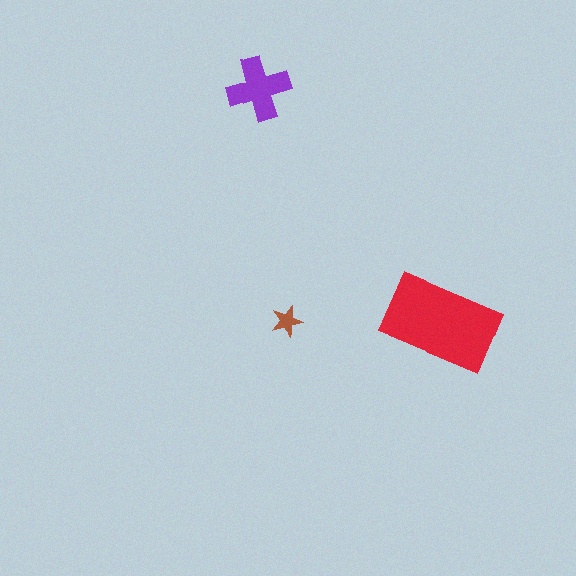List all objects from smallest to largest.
The brown star, the purple cross, the red rectangle.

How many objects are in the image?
There are 3 objects in the image.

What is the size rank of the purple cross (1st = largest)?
2nd.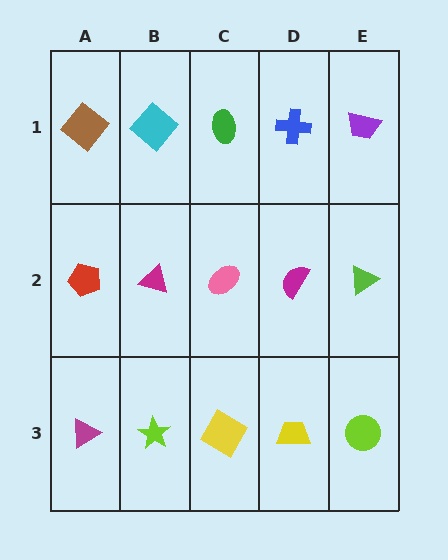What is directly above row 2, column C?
A green ellipse.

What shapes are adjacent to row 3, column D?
A magenta semicircle (row 2, column D), a yellow diamond (row 3, column C), a lime circle (row 3, column E).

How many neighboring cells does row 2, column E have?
3.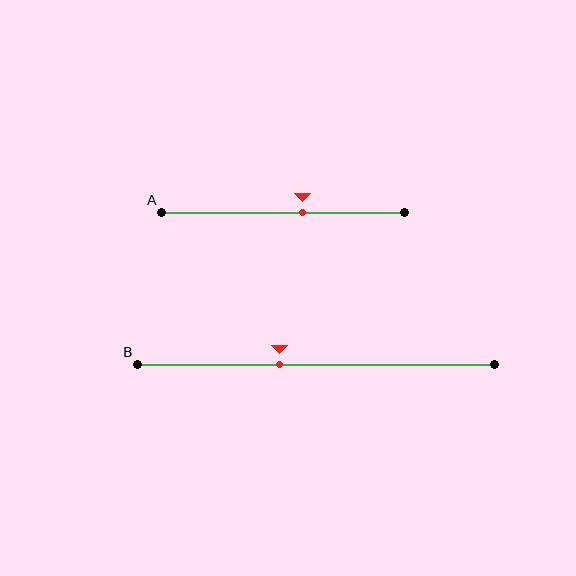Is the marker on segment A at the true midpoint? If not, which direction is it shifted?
No, the marker on segment A is shifted to the right by about 8% of the segment length.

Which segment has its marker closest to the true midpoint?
Segment A has its marker closest to the true midpoint.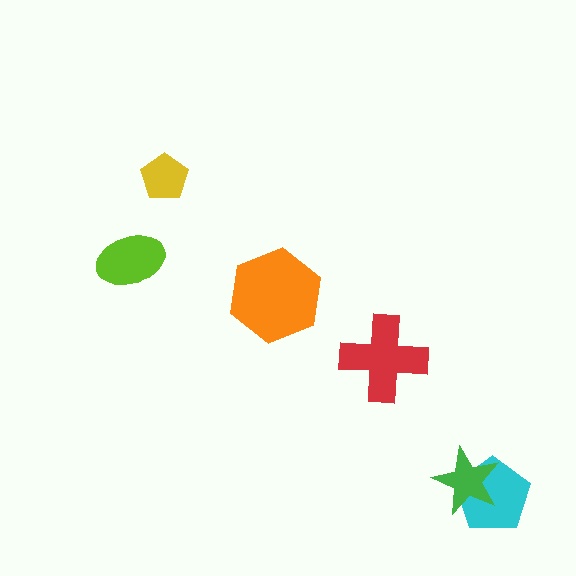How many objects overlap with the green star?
1 object overlaps with the green star.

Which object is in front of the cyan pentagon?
The green star is in front of the cyan pentagon.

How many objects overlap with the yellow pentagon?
0 objects overlap with the yellow pentagon.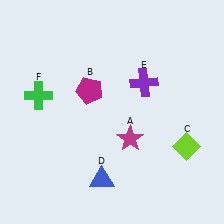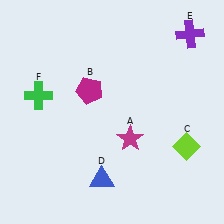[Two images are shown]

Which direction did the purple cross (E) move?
The purple cross (E) moved up.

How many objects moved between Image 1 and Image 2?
1 object moved between the two images.